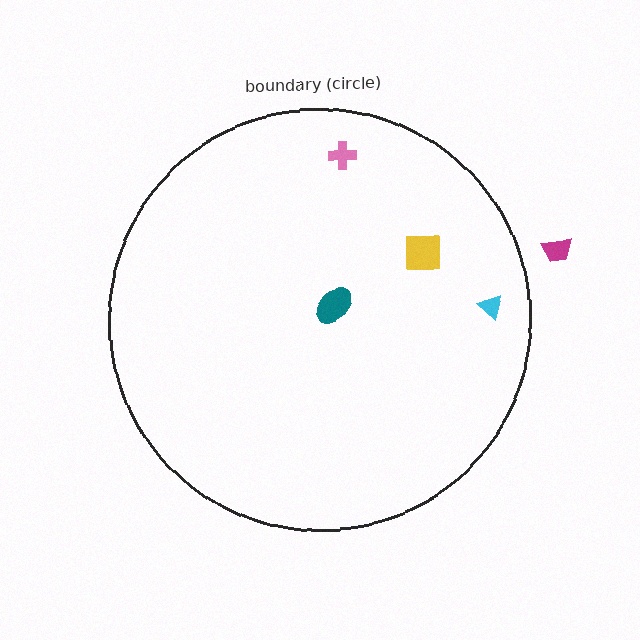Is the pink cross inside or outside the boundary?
Inside.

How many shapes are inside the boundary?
4 inside, 1 outside.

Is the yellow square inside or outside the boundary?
Inside.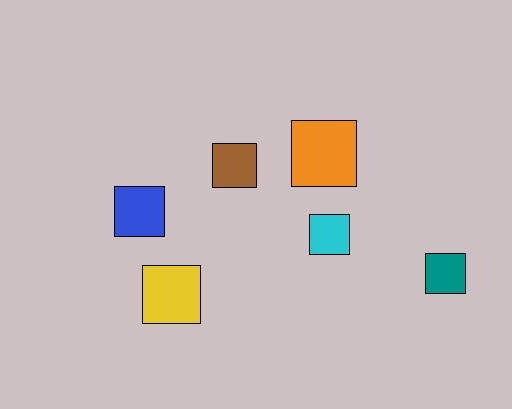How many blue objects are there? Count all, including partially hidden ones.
There is 1 blue object.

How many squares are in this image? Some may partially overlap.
There are 6 squares.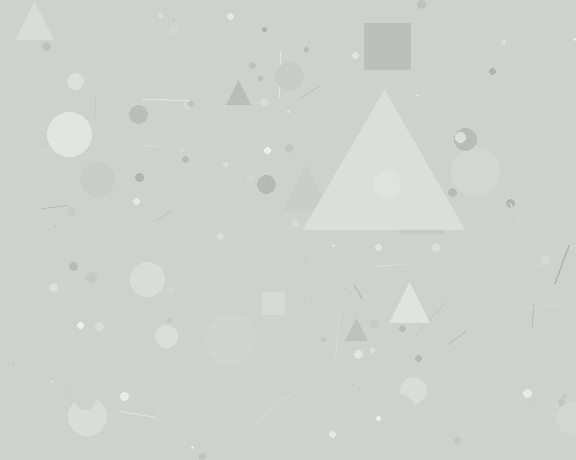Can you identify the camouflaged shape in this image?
The camouflaged shape is a triangle.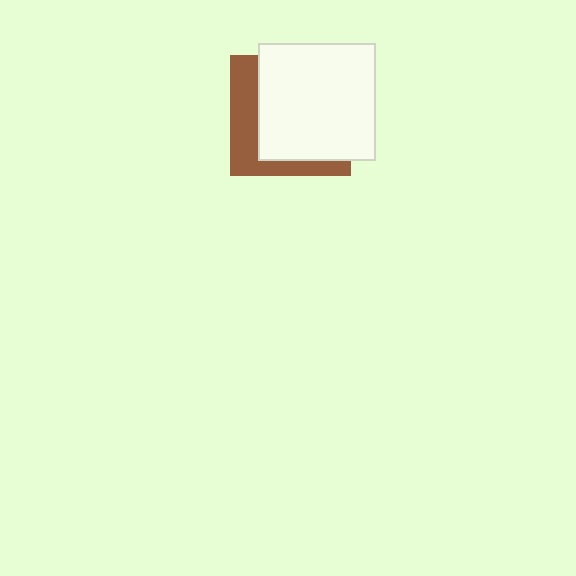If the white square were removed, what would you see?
You would see the complete brown square.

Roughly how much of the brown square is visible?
A small part of it is visible (roughly 32%).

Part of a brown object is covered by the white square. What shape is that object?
It is a square.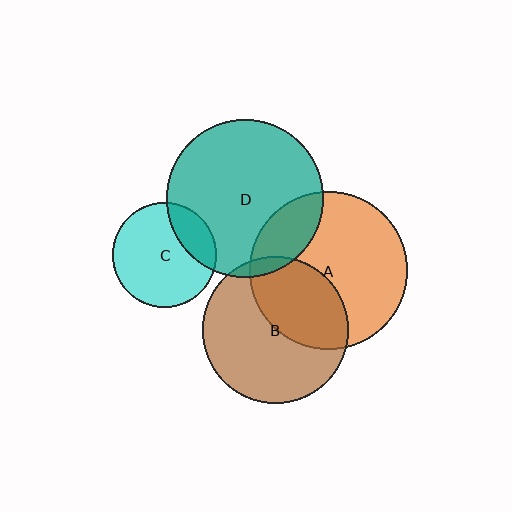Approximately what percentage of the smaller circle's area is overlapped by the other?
Approximately 40%.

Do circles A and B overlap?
Yes.